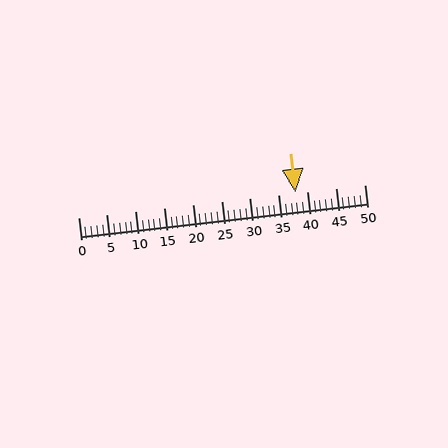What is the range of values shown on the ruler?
The ruler shows values from 0 to 50.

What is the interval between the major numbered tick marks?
The major tick marks are spaced 5 units apart.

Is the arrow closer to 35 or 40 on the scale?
The arrow is closer to 40.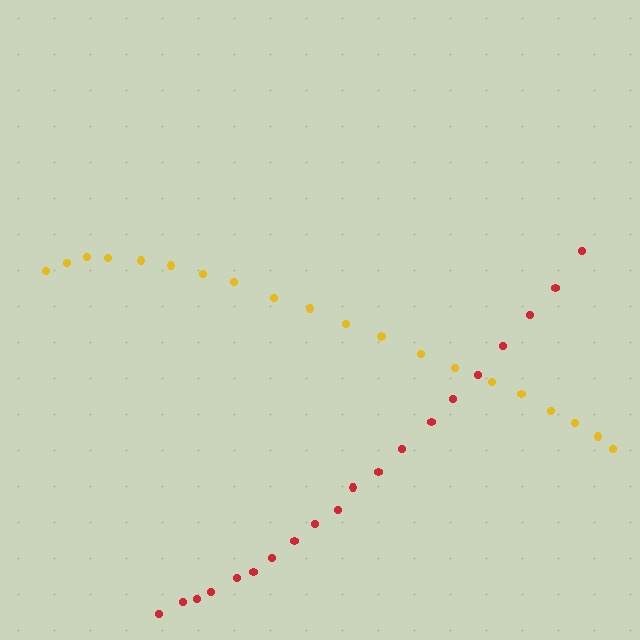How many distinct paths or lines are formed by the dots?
There are 2 distinct paths.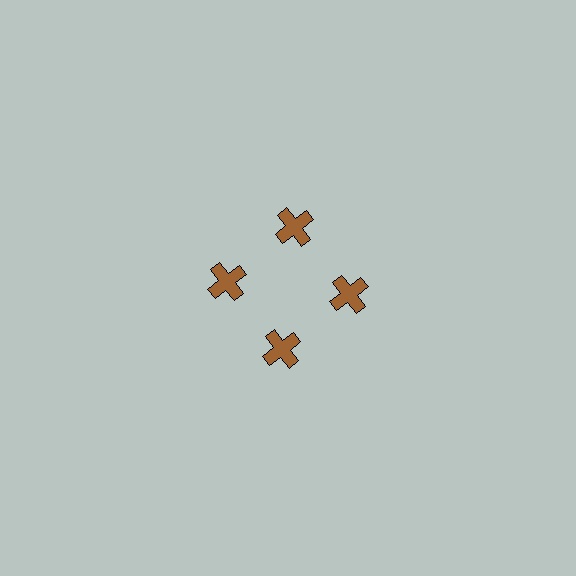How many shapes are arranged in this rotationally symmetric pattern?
There are 4 shapes, arranged in 4 groups of 1.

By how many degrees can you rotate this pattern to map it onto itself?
The pattern maps onto itself every 90 degrees of rotation.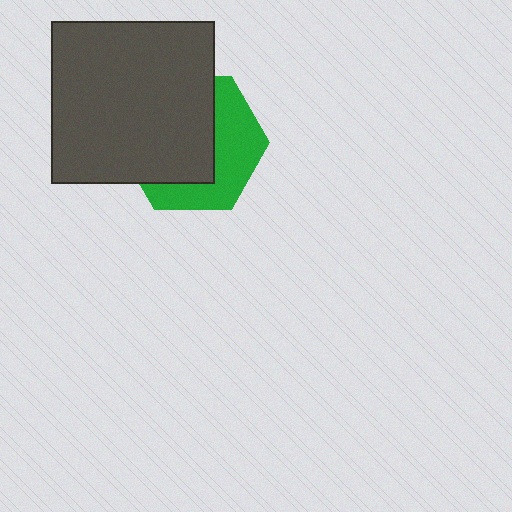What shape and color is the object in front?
The object in front is a dark gray square.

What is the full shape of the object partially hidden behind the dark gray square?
The partially hidden object is a green hexagon.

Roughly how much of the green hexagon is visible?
A small part of it is visible (roughly 42%).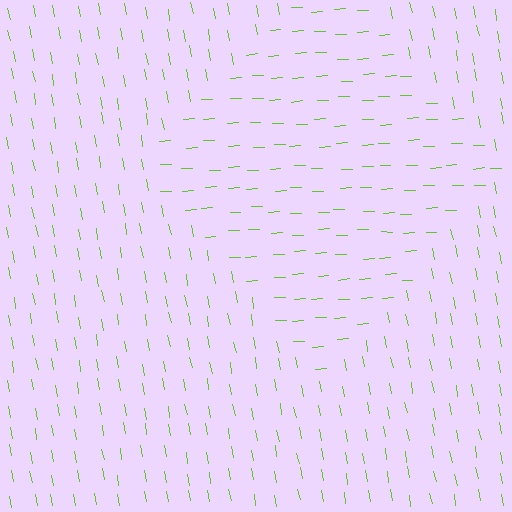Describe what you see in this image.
The image is filled with small lime line segments. A diamond region in the image has lines oriented differently from the surrounding lines, creating a visible texture boundary.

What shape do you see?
I see a diamond.